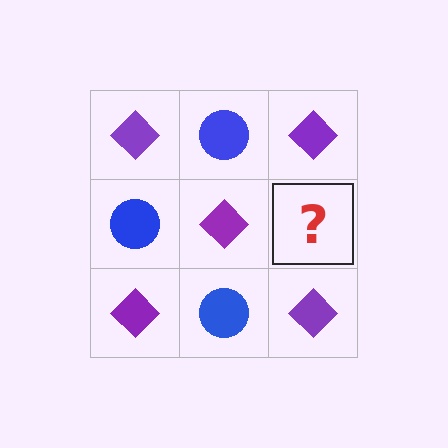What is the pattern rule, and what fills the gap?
The rule is that it alternates purple diamond and blue circle in a checkerboard pattern. The gap should be filled with a blue circle.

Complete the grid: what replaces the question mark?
The question mark should be replaced with a blue circle.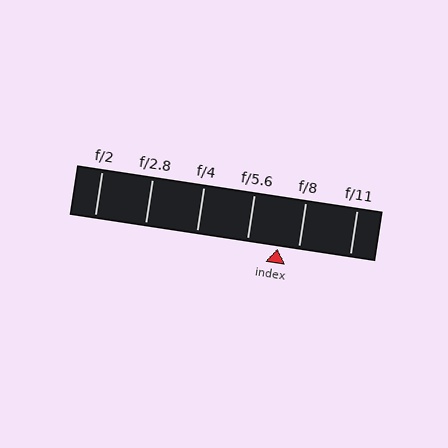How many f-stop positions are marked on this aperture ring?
There are 6 f-stop positions marked.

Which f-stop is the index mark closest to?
The index mark is closest to f/8.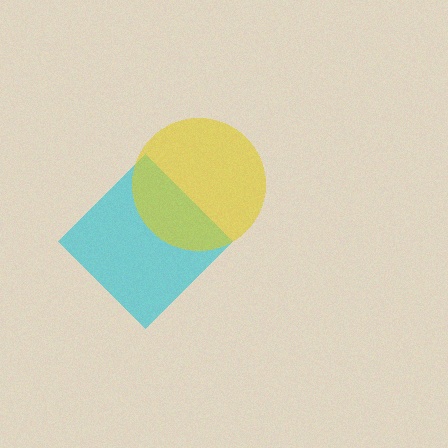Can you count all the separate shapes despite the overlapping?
Yes, there are 2 separate shapes.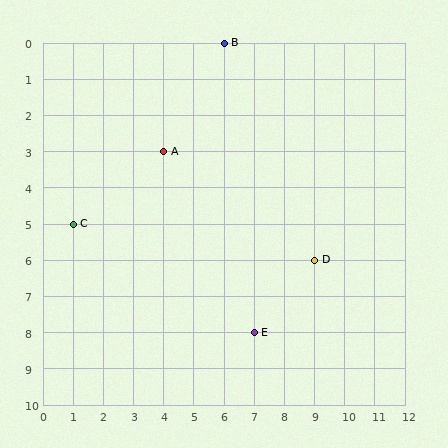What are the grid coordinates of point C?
Point C is at grid coordinates (1, 5).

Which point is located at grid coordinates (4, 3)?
Point A is at (4, 3).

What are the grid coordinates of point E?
Point E is at grid coordinates (7, 8).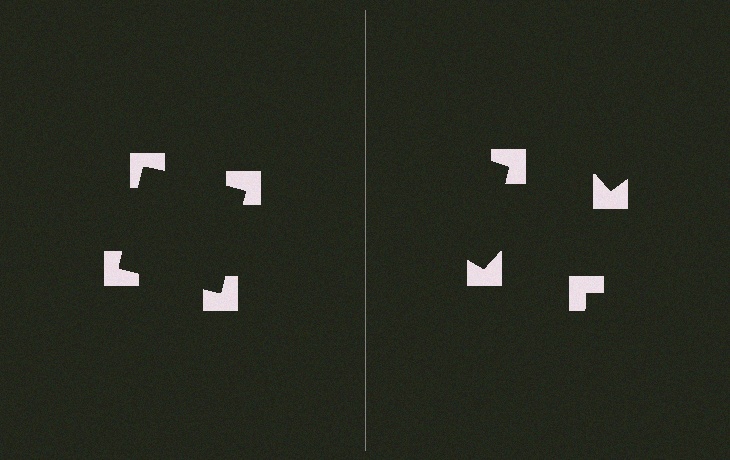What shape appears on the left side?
An illusory square.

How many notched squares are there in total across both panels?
8 — 4 on each side.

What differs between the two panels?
The notched squares are positioned identically on both sides; only the wedge orientations differ. On the left they align to a square; on the right they are misaligned.